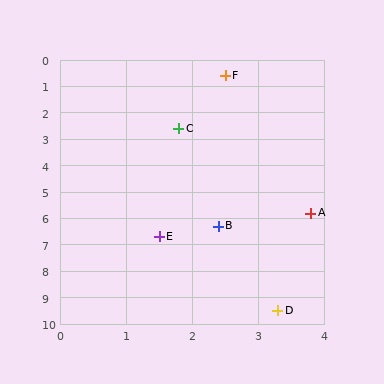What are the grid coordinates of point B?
Point B is at approximately (2.4, 6.3).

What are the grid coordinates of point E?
Point E is at approximately (1.5, 6.7).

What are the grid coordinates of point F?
Point F is at approximately (2.5, 0.6).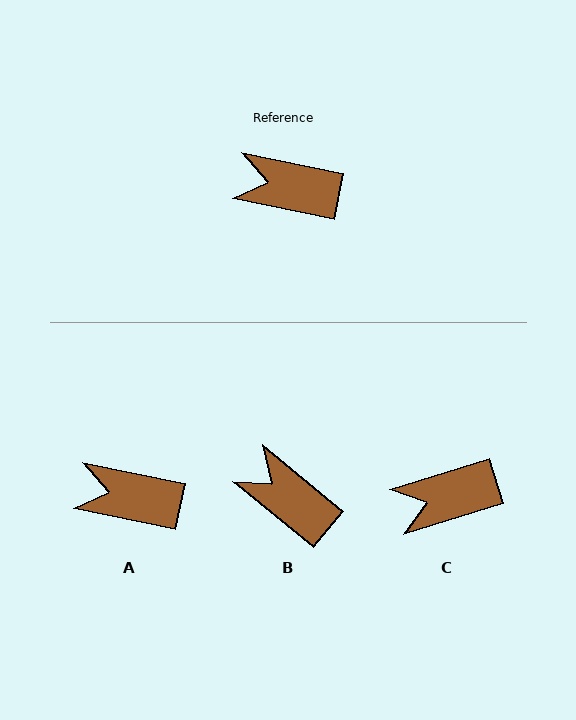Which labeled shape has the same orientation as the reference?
A.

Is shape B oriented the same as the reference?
No, it is off by about 28 degrees.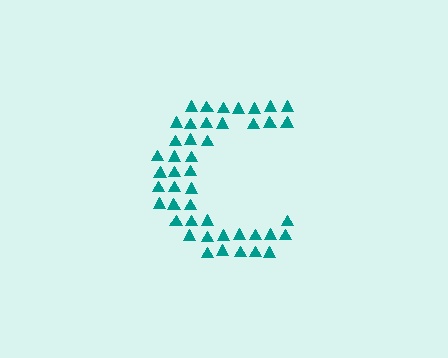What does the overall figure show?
The overall figure shows the letter C.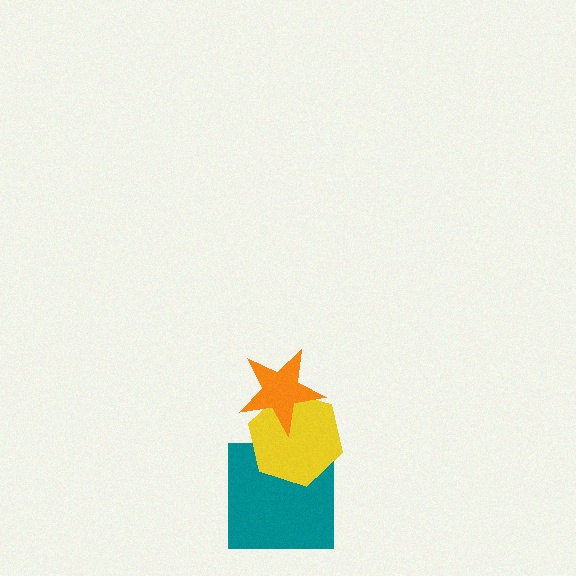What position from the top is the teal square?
The teal square is 3rd from the top.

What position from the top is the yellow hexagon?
The yellow hexagon is 2nd from the top.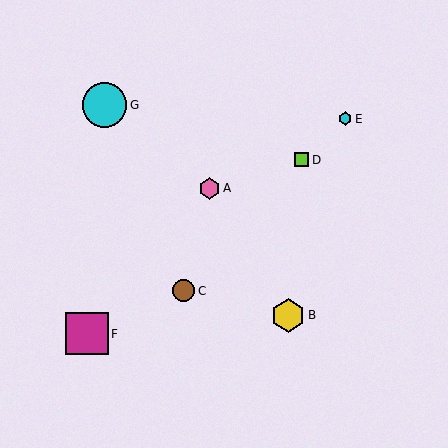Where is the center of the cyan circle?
The center of the cyan circle is at (105, 105).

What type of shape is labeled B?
Shape B is a yellow hexagon.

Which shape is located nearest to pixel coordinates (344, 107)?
The cyan hexagon (labeled E) at (345, 119) is nearest to that location.